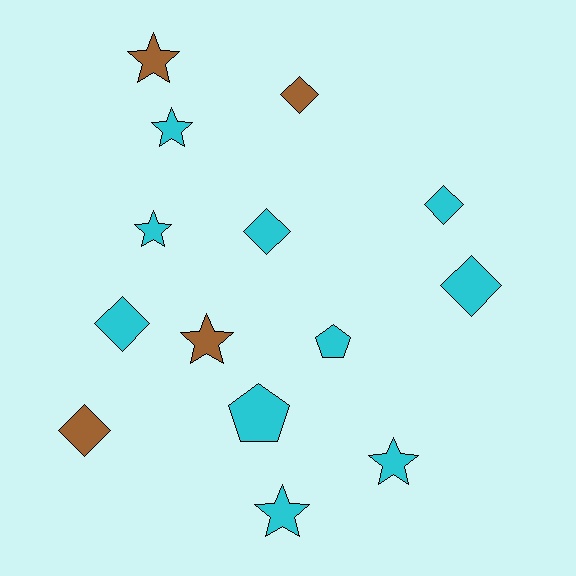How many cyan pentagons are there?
There are 2 cyan pentagons.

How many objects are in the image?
There are 14 objects.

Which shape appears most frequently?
Star, with 6 objects.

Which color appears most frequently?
Cyan, with 10 objects.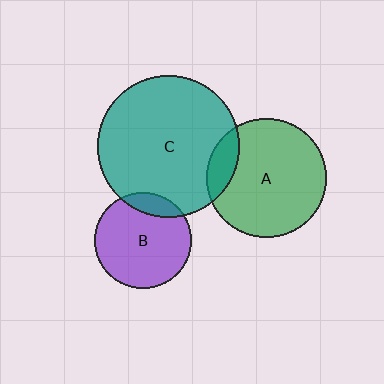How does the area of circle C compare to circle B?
Approximately 2.2 times.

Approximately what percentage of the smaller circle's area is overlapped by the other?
Approximately 15%.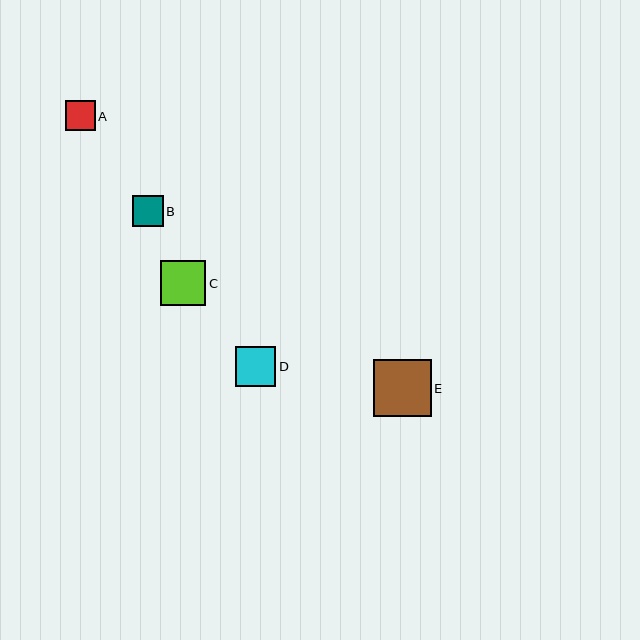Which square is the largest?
Square E is the largest with a size of approximately 57 pixels.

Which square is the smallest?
Square A is the smallest with a size of approximately 30 pixels.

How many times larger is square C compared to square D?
Square C is approximately 1.1 times the size of square D.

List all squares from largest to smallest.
From largest to smallest: E, C, D, B, A.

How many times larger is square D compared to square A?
Square D is approximately 1.3 times the size of square A.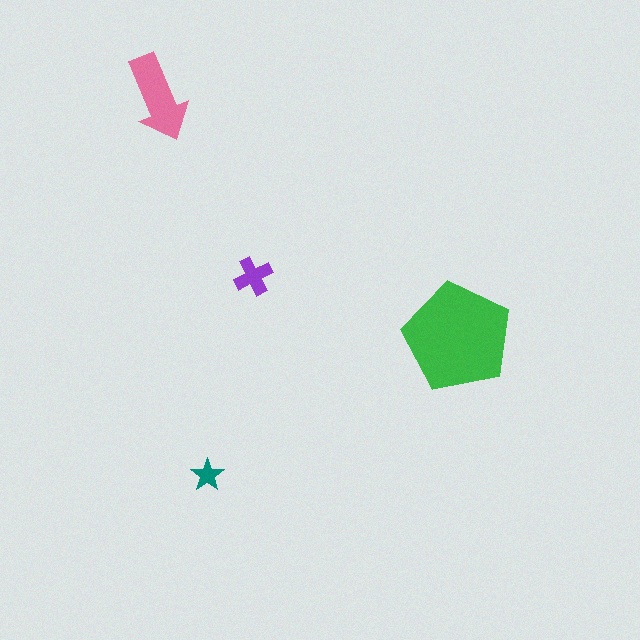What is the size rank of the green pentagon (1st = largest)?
1st.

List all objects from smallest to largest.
The teal star, the purple cross, the pink arrow, the green pentagon.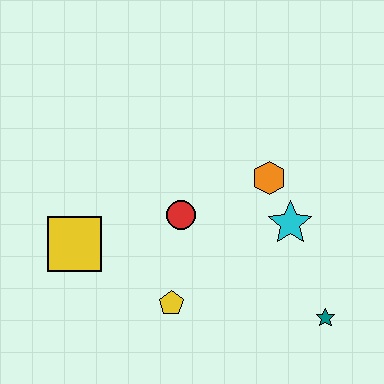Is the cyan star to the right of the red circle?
Yes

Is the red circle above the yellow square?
Yes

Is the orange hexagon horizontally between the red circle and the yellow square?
No